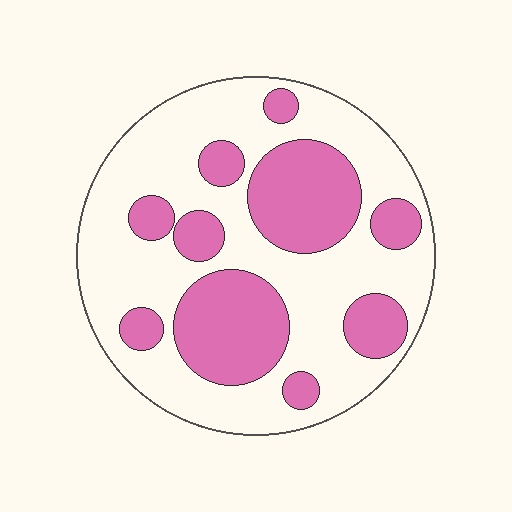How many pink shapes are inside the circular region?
10.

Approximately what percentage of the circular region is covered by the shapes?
Approximately 35%.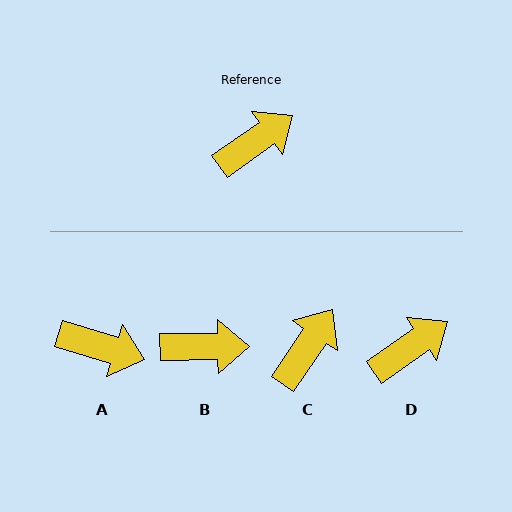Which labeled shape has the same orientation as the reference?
D.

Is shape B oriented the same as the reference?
No, it is off by about 34 degrees.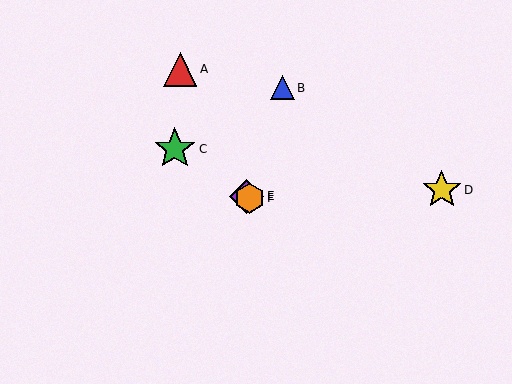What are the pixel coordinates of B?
Object B is at (282, 88).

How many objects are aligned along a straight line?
3 objects (C, E, F) are aligned along a straight line.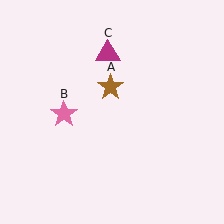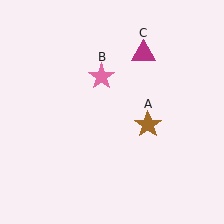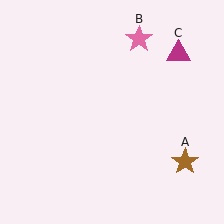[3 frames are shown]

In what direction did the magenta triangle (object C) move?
The magenta triangle (object C) moved right.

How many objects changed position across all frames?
3 objects changed position: brown star (object A), pink star (object B), magenta triangle (object C).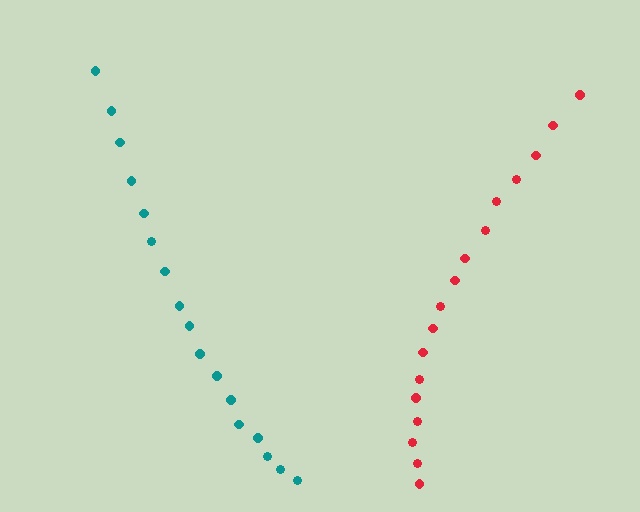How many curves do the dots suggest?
There are 2 distinct paths.